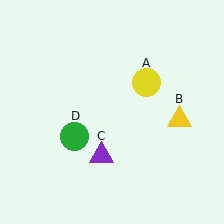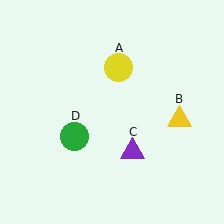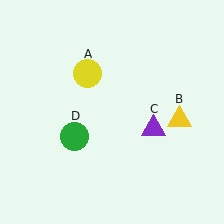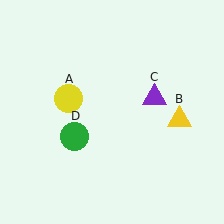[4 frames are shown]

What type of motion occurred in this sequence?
The yellow circle (object A), purple triangle (object C) rotated counterclockwise around the center of the scene.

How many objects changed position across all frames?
2 objects changed position: yellow circle (object A), purple triangle (object C).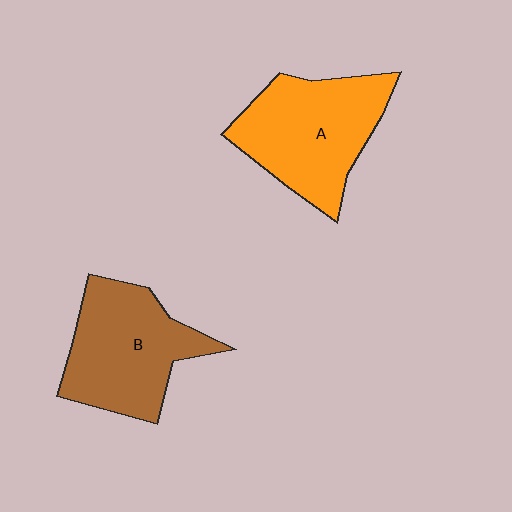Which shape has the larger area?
Shape A (orange).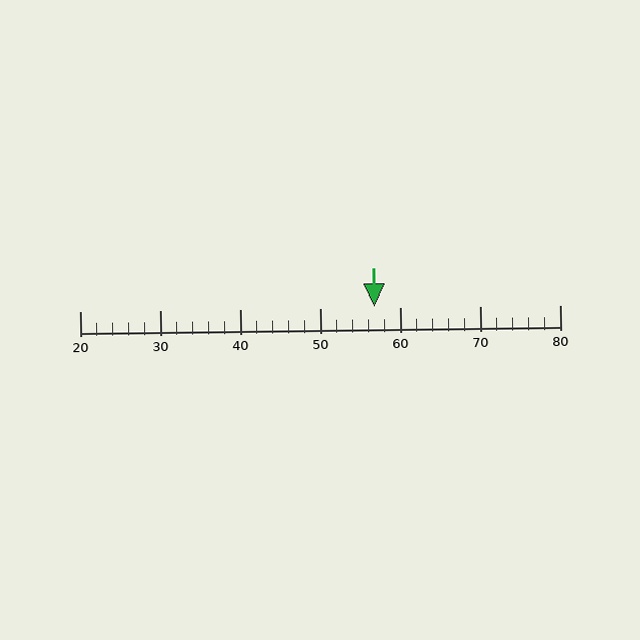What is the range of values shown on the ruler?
The ruler shows values from 20 to 80.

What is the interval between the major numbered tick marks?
The major tick marks are spaced 10 units apart.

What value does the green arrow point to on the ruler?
The green arrow points to approximately 57.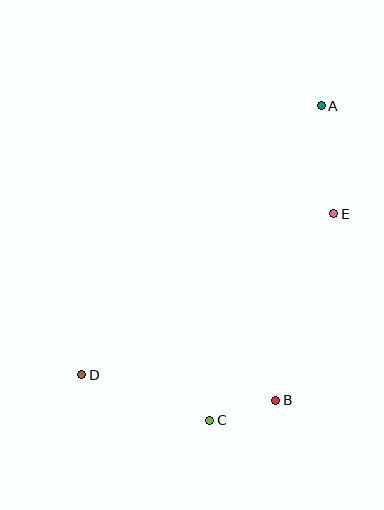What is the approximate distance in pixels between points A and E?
The distance between A and E is approximately 109 pixels.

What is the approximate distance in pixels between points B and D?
The distance between B and D is approximately 195 pixels.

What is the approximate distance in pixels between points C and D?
The distance between C and D is approximately 135 pixels.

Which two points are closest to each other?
Points B and C are closest to each other.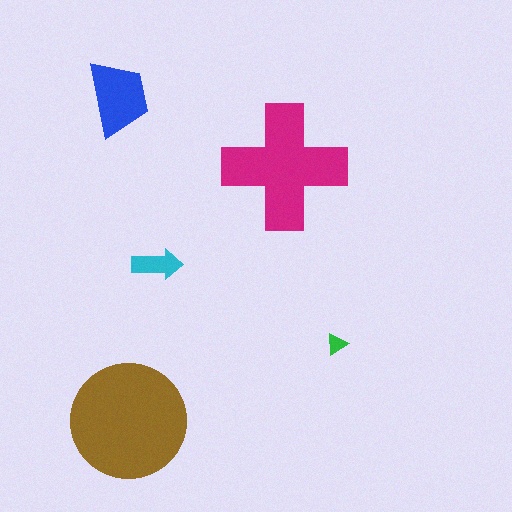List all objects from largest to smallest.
The brown circle, the magenta cross, the blue trapezoid, the cyan arrow, the green triangle.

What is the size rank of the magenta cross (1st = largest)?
2nd.